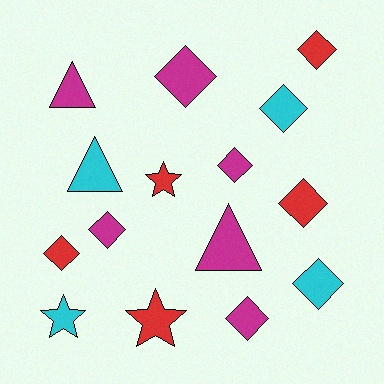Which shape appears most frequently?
Diamond, with 9 objects.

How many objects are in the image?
There are 15 objects.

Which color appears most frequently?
Magenta, with 6 objects.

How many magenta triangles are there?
There are 2 magenta triangles.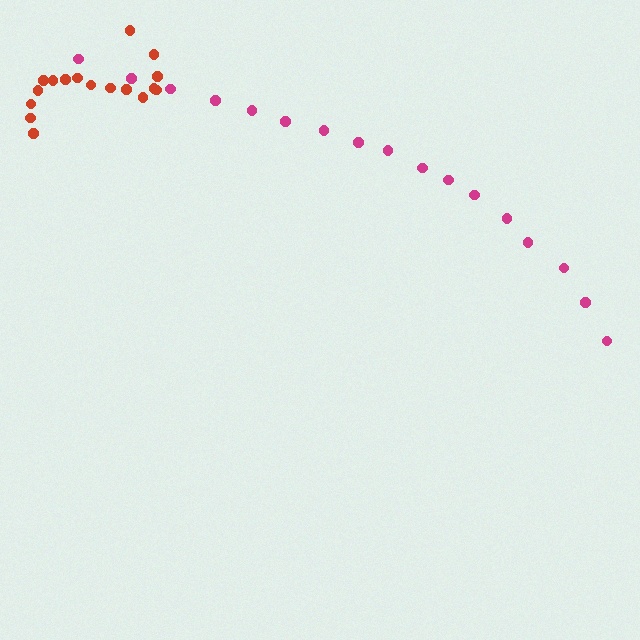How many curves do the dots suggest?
There are 2 distinct paths.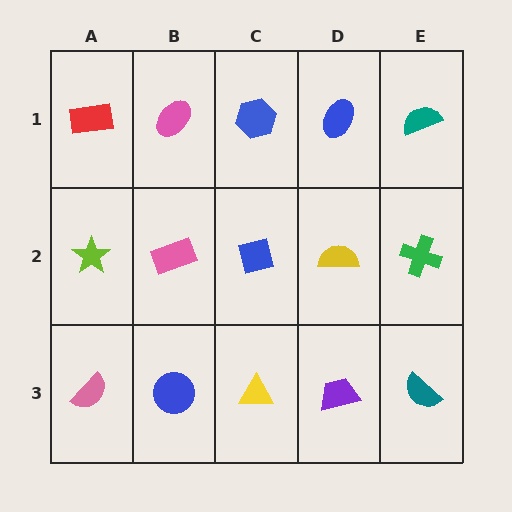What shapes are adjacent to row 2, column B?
A pink ellipse (row 1, column B), a blue circle (row 3, column B), a lime star (row 2, column A), a blue square (row 2, column C).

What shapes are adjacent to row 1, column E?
A green cross (row 2, column E), a blue ellipse (row 1, column D).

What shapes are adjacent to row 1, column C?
A blue square (row 2, column C), a pink ellipse (row 1, column B), a blue ellipse (row 1, column D).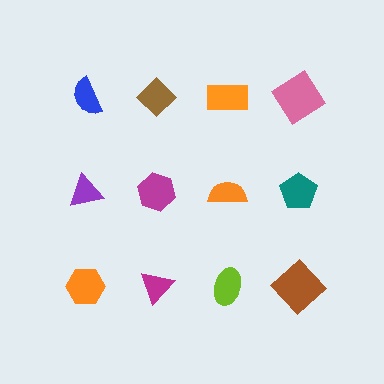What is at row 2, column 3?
An orange semicircle.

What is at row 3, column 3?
A lime ellipse.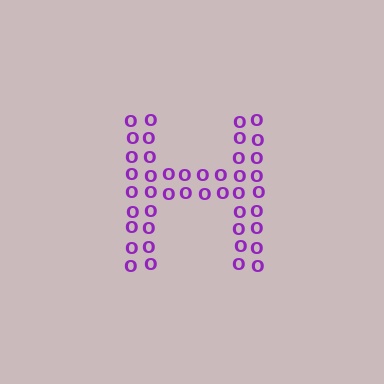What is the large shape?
The large shape is the letter H.